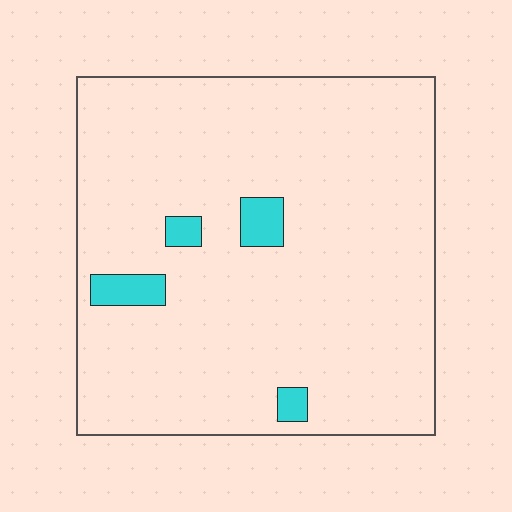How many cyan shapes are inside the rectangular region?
4.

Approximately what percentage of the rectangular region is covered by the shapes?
Approximately 5%.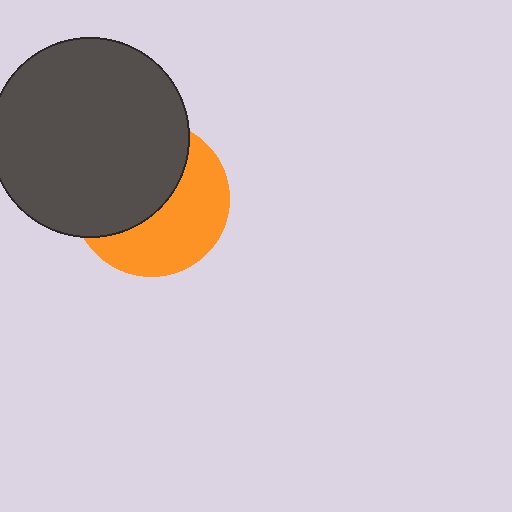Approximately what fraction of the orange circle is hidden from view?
Roughly 52% of the orange circle is hidden behind the dark gray circle.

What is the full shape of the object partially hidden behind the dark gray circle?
The partially hidden object is an orange circle.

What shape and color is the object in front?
The object in front is a dark gray circle.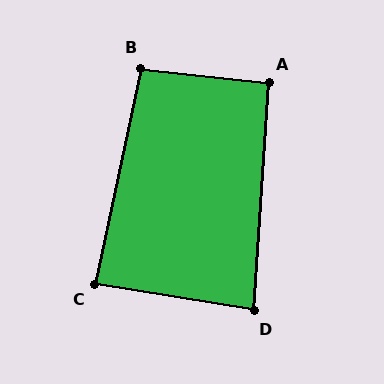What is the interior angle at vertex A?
Approximately 92 degrees (approximately right).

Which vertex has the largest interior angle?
B, at approximately 96 degrees.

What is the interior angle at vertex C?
Approximately 88 degrees (approximately right).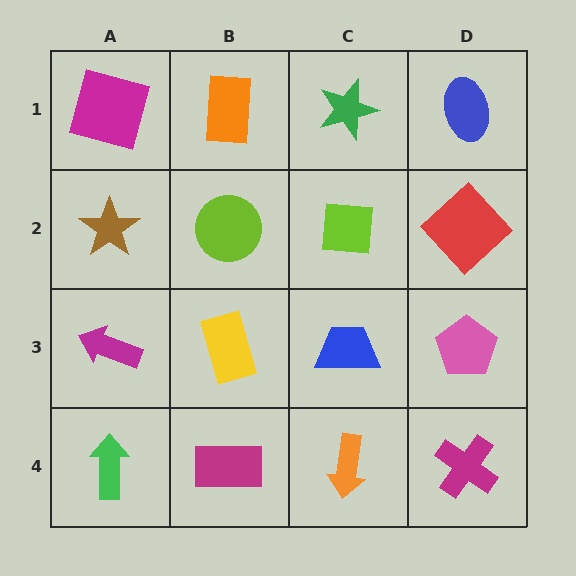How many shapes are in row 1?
4 shapes.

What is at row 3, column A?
A magenta arrow.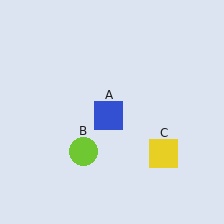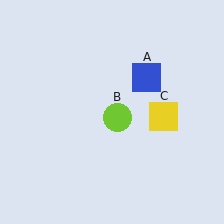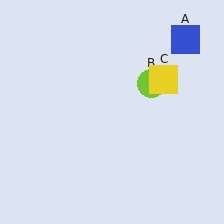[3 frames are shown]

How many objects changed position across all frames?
3 objects changed position: blue square (object A), lime circle (object B), yellow square (object C).